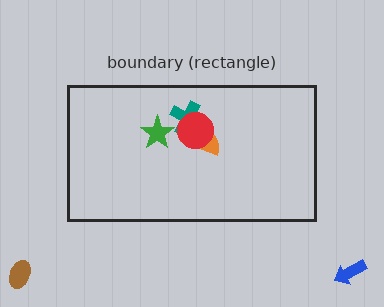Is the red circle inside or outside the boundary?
Inside.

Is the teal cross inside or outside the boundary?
Inside.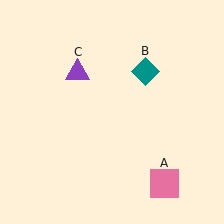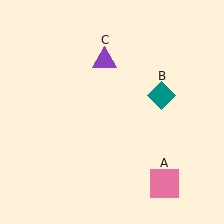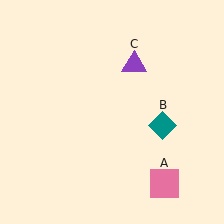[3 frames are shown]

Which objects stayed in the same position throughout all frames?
Pink square (object A) remained stationary.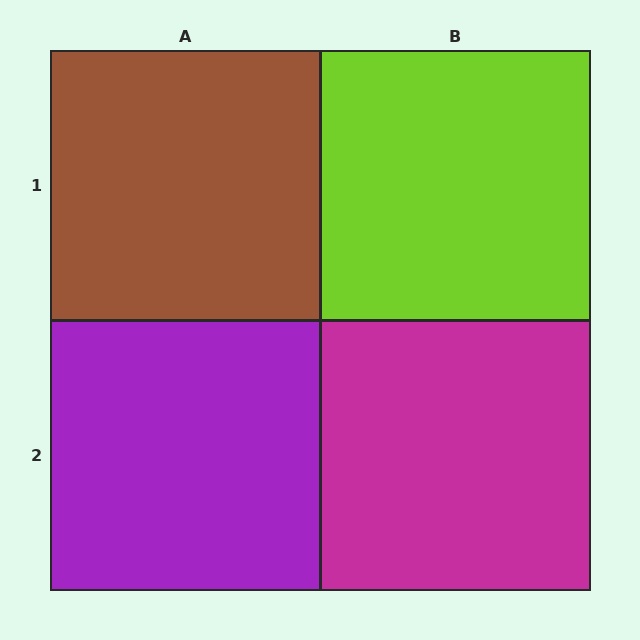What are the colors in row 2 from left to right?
Purple, magenta.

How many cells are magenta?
1 cell is magenta.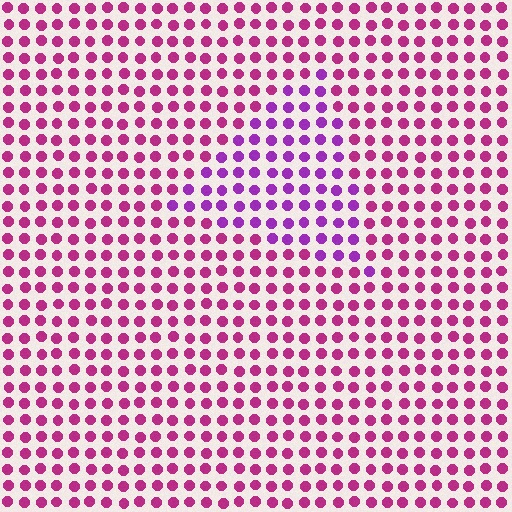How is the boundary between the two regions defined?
The boundary is defined purely by a slight shift in hue (about 34 degrees). Spacing, size, and orientation are identical on both sides.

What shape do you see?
I see a triangle.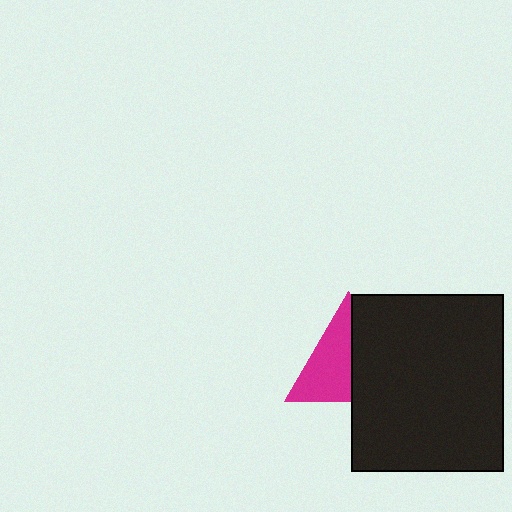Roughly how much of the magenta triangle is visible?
About half of it is visible (roughly 55%).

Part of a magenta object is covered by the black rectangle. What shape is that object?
It is a triangle.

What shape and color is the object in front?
The object in front is a black rectangle.